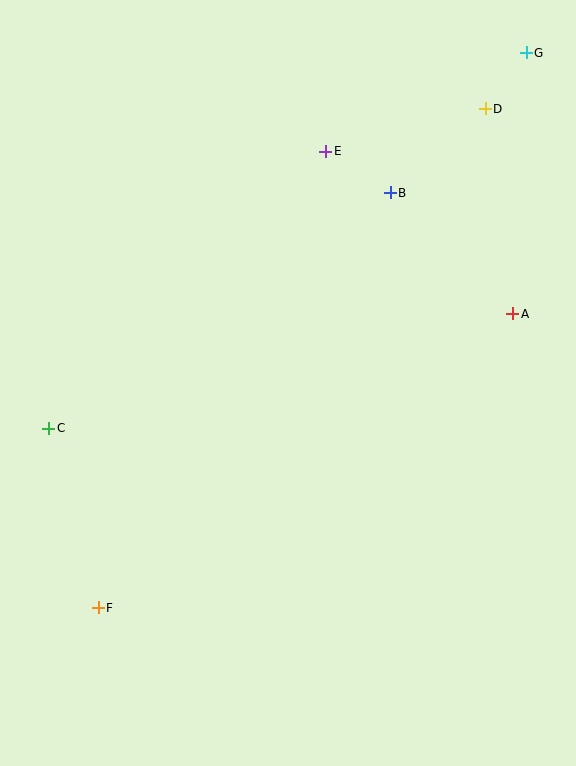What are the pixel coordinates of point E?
Point E is at (326, 151).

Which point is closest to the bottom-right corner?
Point A is closest to the bottom-right corner.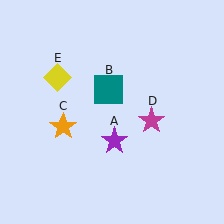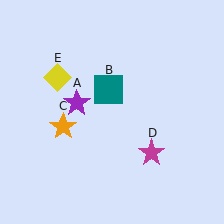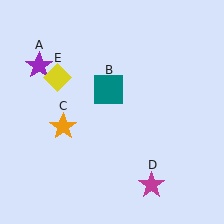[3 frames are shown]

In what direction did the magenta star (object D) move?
The magenta star (object D) moved down.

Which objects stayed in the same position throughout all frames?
Teal square (object B) and orange star (object C) and yellow diamond (object E) remained stationary.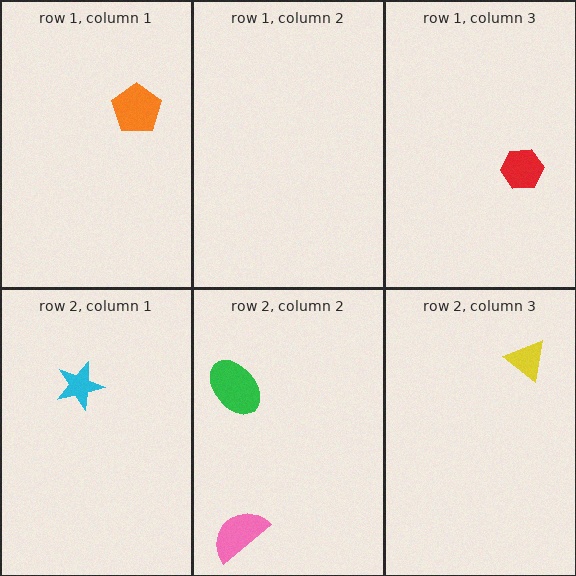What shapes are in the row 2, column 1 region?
The cyan star.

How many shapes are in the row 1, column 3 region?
1.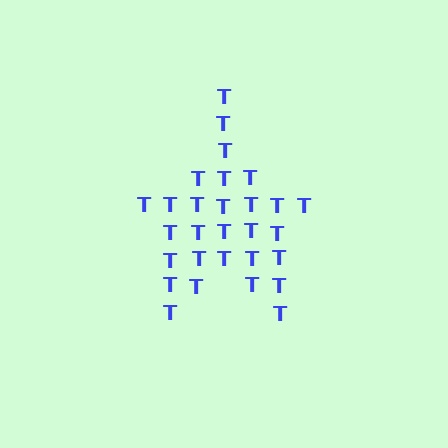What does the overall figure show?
The overall figure shows a star.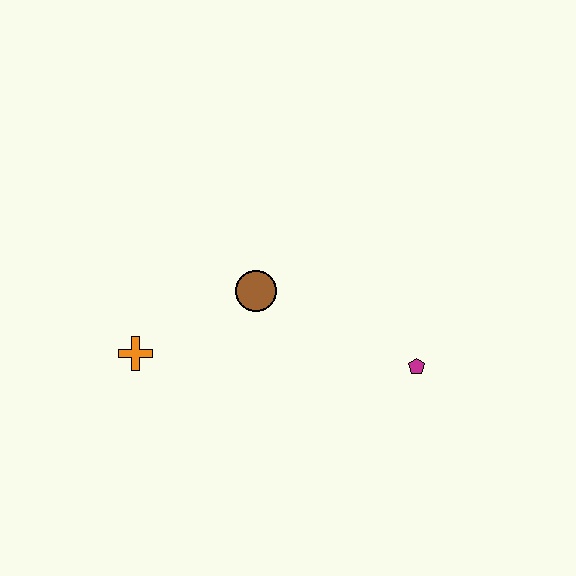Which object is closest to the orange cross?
The brown circle is closest to the orange cross.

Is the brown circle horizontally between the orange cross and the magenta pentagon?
Yes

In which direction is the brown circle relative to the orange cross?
The brown circle is to the right of the orange cross.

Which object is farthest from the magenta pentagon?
The orange cross is farthest from the magenta pentagon.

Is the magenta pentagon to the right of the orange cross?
Yes